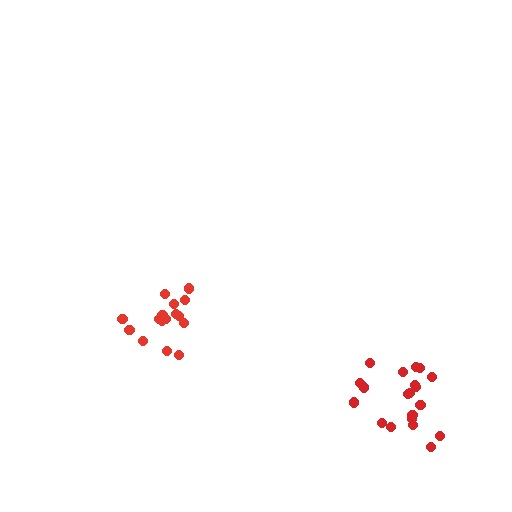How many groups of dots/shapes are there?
There are 2 groups.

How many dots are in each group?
Group 1: 16 dots, Group 2: 20 dots (36 total).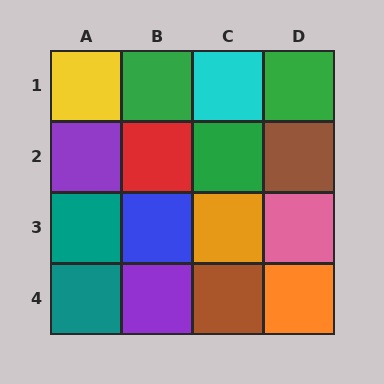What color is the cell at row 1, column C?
Cyan.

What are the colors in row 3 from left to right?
Teal, blue, orange, pink.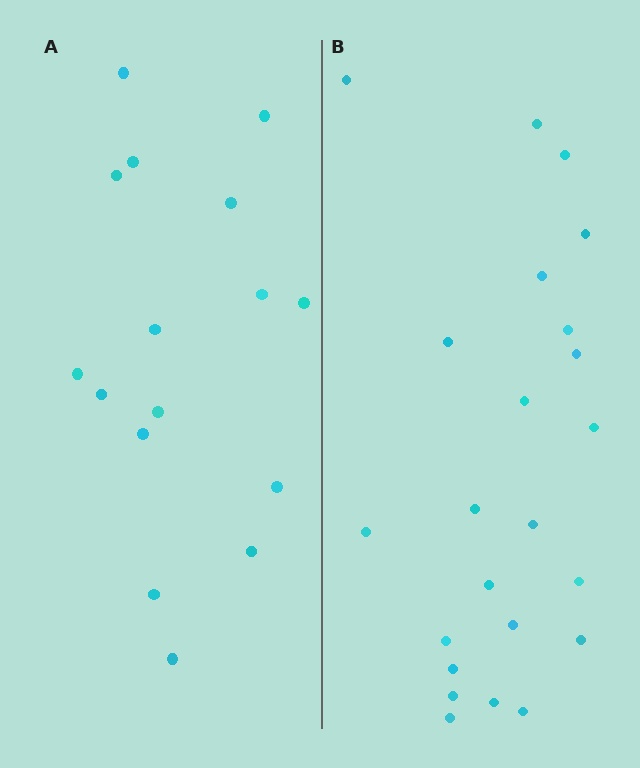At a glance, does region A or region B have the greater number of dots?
Region B (the right region) has more dots.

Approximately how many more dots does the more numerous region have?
Region B has roughly 8 or so more dots than region A.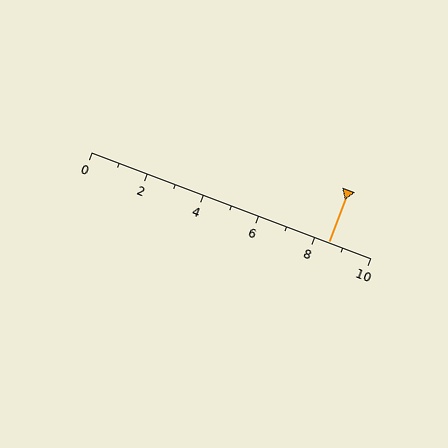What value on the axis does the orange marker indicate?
The marker indicates approximately 8.5.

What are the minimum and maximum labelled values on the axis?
The axis runs from 0 to 10.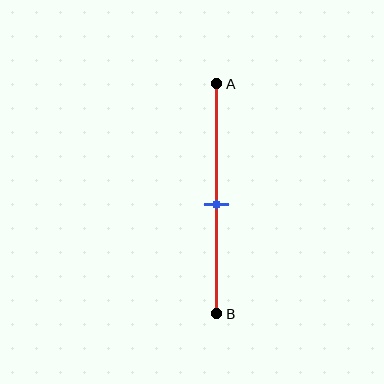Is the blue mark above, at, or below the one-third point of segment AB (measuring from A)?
The blue mark is below the one-third point of segment AB.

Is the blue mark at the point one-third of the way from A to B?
No, the mark is at about 50% from A, not at the 33% one-third point.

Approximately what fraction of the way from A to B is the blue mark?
The blue mark is approximately 50% of the way from A to B.